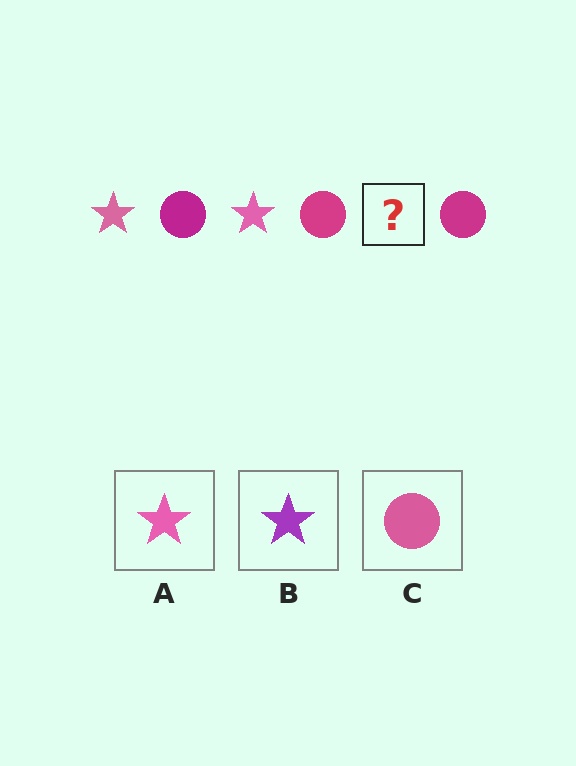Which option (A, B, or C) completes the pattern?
A.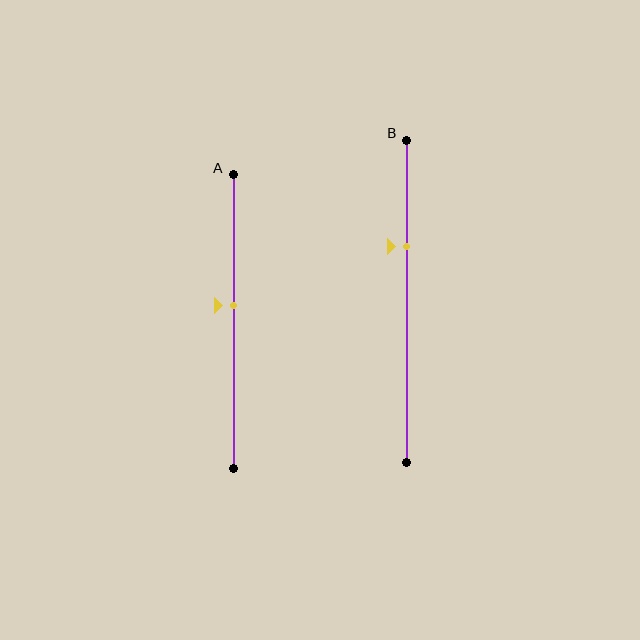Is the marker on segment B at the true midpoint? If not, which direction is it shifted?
No, the marker on segment B is shifted upward by about 17% of the segment length.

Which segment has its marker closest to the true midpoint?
Segment A has its marker closest to the true midpoint.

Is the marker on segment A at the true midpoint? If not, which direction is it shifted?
No, the marker on segment A is shifted upward by about 5% of the segment length.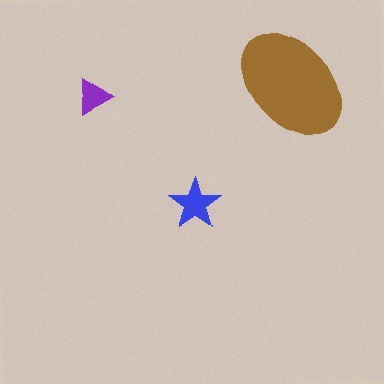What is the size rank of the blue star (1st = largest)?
2nd.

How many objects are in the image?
There are 3 objects in the image.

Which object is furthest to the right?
The brown ellipse is rightmost.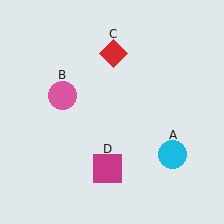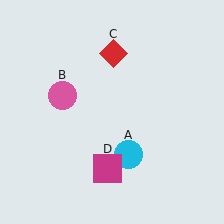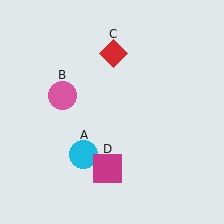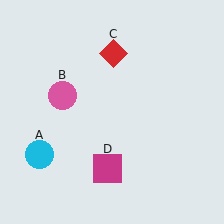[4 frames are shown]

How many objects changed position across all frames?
1 object changed position: cyan circle (object A).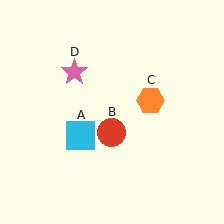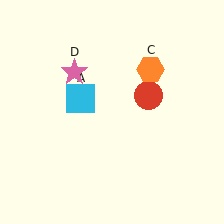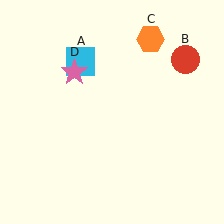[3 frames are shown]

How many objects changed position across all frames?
3 objects changed position: cyan square (object A), red circle (object B), orange hexagon (object C).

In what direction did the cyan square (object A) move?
The cyan square (object A) moved up.